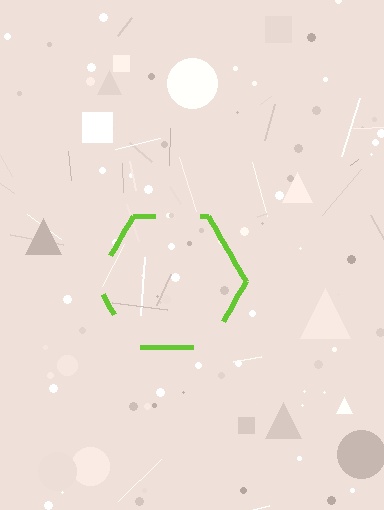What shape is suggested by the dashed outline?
The dashed outline suggests a hexagon.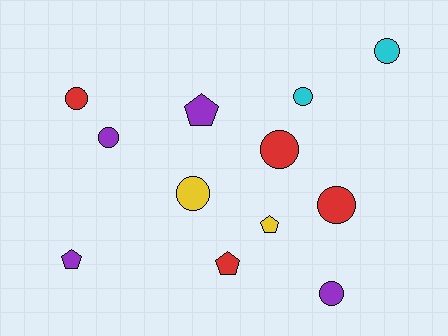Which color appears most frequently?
Red, with 4 objects.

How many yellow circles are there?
There is 1 yellow circle.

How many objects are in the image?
There are 12 objects.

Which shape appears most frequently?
Circle, with 8 objects.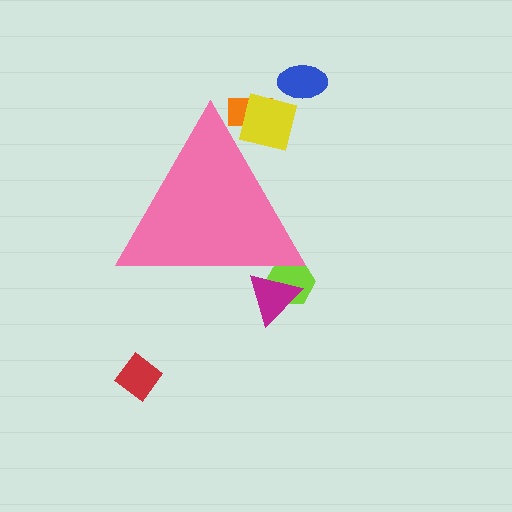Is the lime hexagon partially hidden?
Yes, the lime hexagon is partially hidden behind the pink triangle.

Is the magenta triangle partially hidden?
Yes, the magenta triangle is partially hidden behind the pink triangle.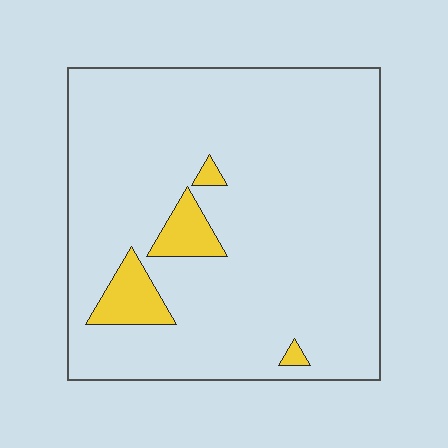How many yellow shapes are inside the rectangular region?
4.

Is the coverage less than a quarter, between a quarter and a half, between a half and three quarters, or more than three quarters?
Less than a quarter.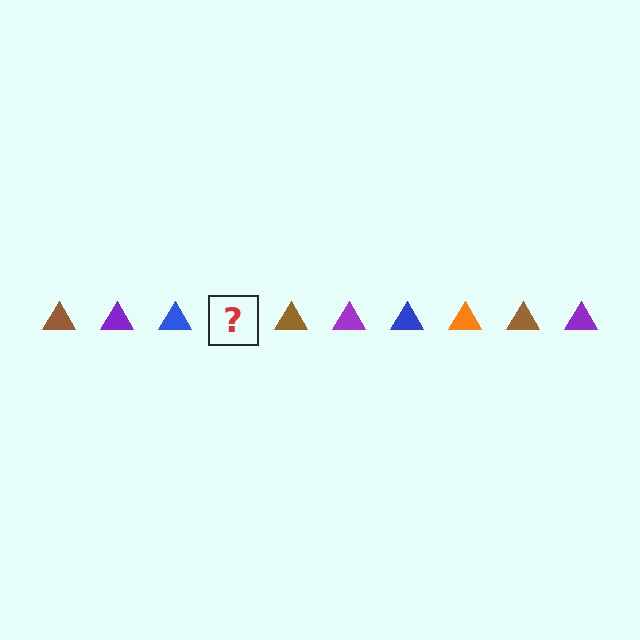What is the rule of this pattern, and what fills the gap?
The rule is that the pattern cycles through brown, purple, blue, orange triangles. The gap should be filled with an orange triangle.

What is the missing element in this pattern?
The missing element is an orange triangle.